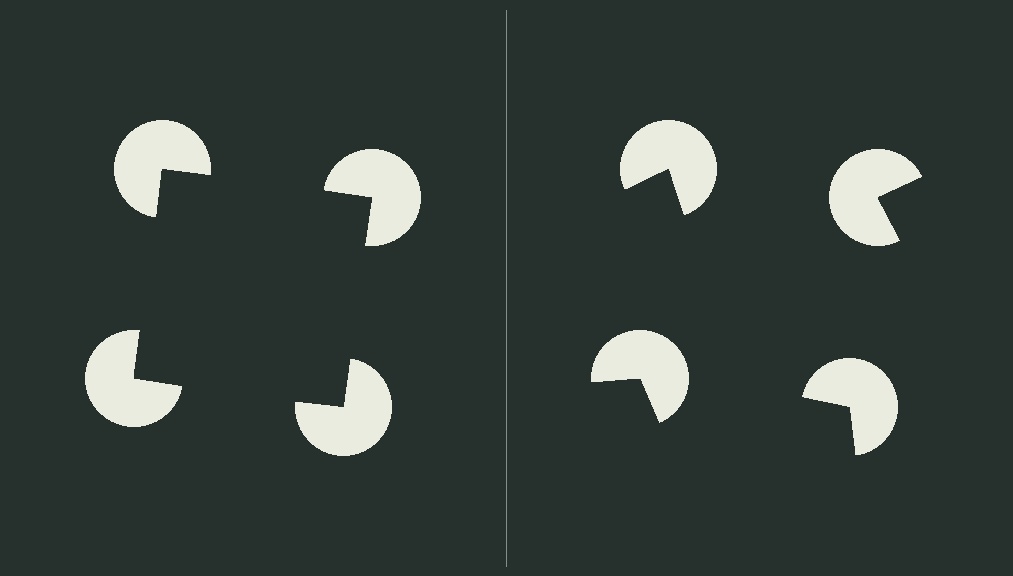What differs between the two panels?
The pac-man discs are positioned identically on both sides; only the wedge orientations differ. On the left they align to a square; on the right they are misaligned.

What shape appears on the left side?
An illusory square.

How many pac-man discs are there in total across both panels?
8 — 4 on each side.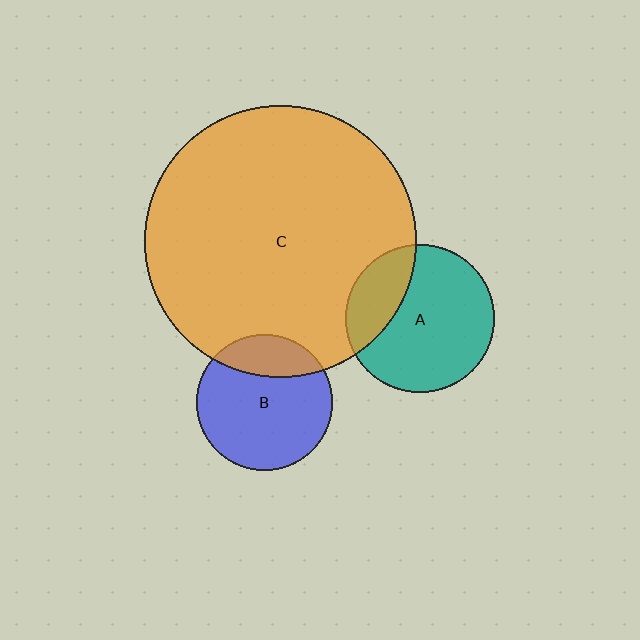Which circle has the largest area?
Circle C (orange).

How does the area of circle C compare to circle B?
Approximately 4.0 times.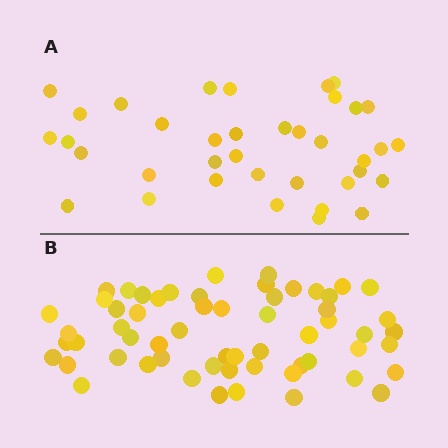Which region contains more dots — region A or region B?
Region B (the bottom region) has more dots.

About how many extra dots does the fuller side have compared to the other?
Region B has approximately 20 more dots than region A.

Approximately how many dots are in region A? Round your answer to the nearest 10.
About 40 dots. (The exact count is 37, which rounds to 40.)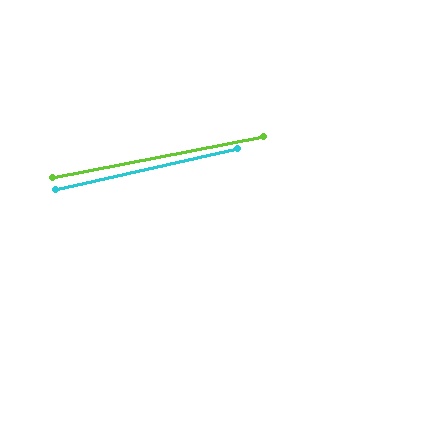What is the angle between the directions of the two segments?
Approximately 2 degrees.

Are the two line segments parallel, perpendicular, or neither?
Parallel — their directions differ by only 1.8°.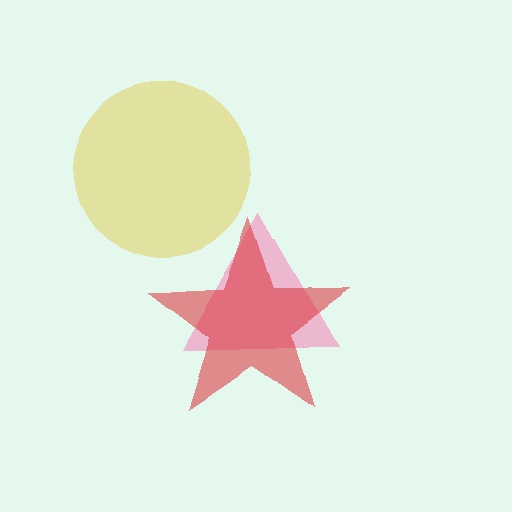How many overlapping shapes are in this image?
There are 3 overlapping shapes in the image.